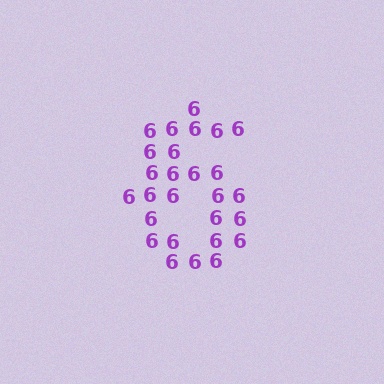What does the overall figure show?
The overall figure shows the digit 6.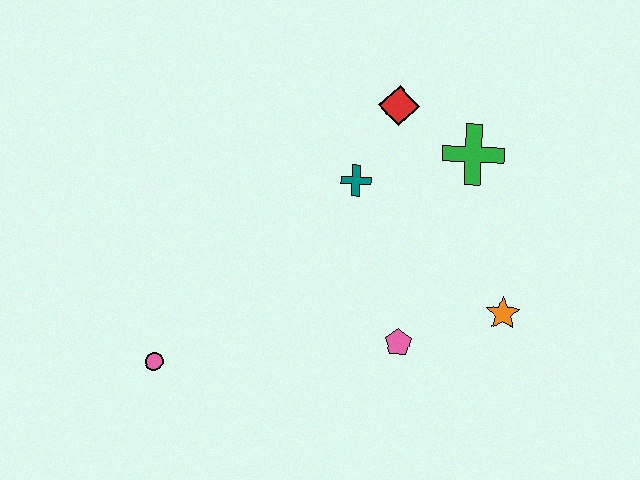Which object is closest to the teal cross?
The red diamond is closest to the teal cross.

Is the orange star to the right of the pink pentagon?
Yes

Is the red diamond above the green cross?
Yes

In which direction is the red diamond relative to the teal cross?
The red diamond is above the teal cross.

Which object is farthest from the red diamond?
The pink circle is farthest from the red diamond.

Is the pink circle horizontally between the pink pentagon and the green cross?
No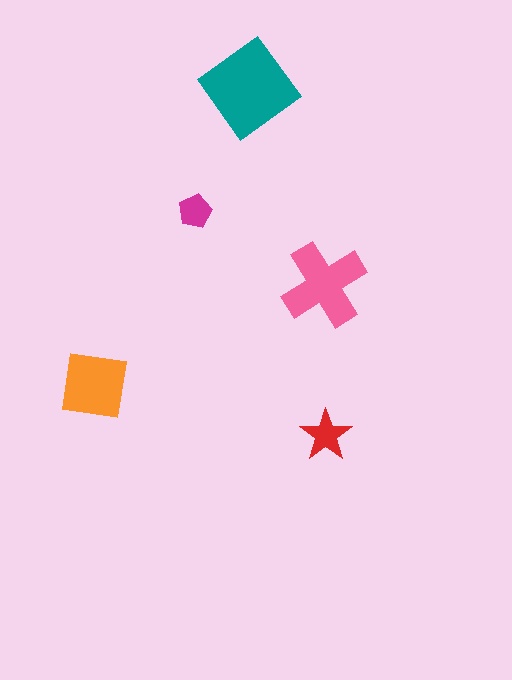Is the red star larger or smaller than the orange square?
Smaller.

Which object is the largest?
The teal diamond.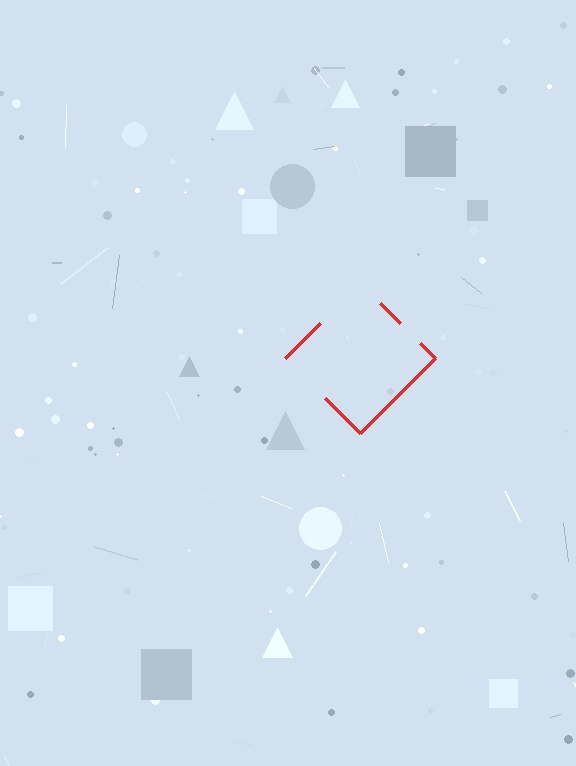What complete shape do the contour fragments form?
The contour fragments form a diamond.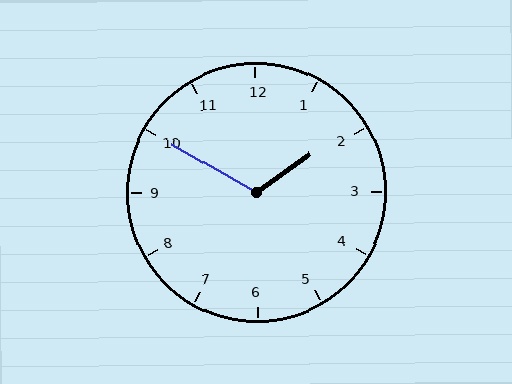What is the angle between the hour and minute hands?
Approximately 115 degrees.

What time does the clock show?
1:50.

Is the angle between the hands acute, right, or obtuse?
It is obtuse.